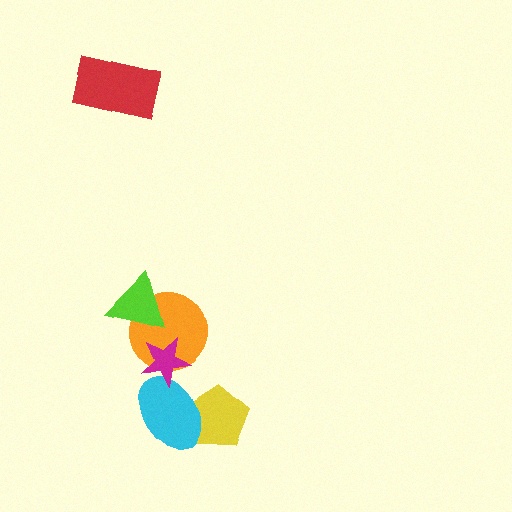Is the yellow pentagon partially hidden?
Yes, it is partially covered by another shape.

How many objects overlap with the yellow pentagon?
1 object overlaps with the yellow pentagon.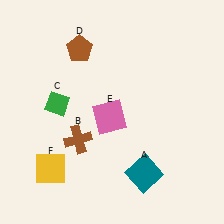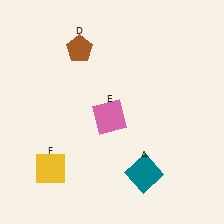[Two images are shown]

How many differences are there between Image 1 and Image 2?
There are 2 differences between the two images.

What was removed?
The green diamond (C), the brown cross (B) were removed in Image 2.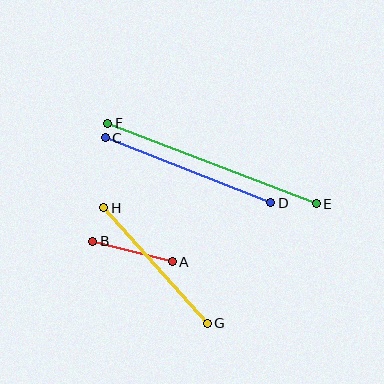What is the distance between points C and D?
The distance is approximately 178 pixels.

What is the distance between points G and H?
The distance is approximately 155 pixels.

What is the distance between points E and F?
The distance is approximately 224 pixels.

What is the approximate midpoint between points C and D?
The midpoint is at approximately (188, 170) pixels.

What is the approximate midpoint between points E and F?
The midpoint is at approximately (212, 163) pixels.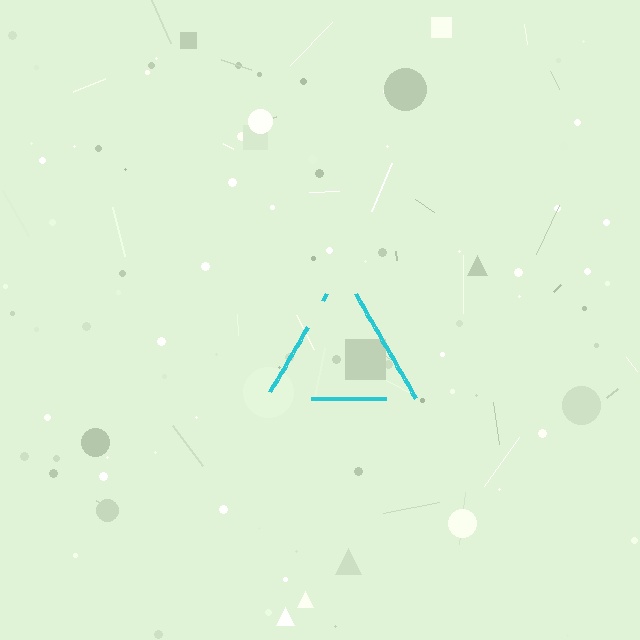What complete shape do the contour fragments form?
The contour fragments form a triangle.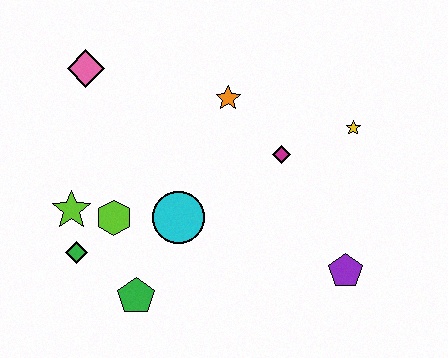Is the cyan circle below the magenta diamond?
Yes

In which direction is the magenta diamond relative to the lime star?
The magenta diamond is to the right of the lime star.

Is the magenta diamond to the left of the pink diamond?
No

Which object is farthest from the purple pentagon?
The pink diamond is farthest from the purple pentagon.